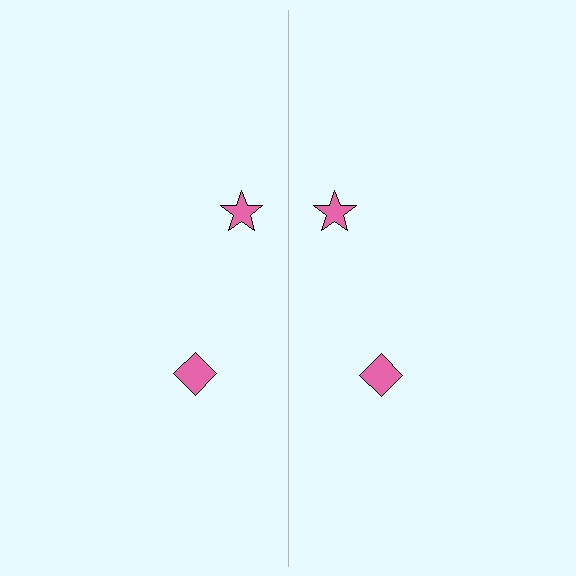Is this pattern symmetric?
Yes, this pattern has bilateral (reflection) symmetry.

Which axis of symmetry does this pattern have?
The pattern has a vertical axis of symmetry running through the center of the image.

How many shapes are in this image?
There are 4 shapes in this image.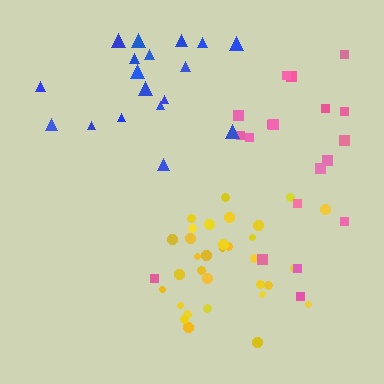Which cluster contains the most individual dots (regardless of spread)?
Yellow (32).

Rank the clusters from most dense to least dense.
yellow, blue, pink.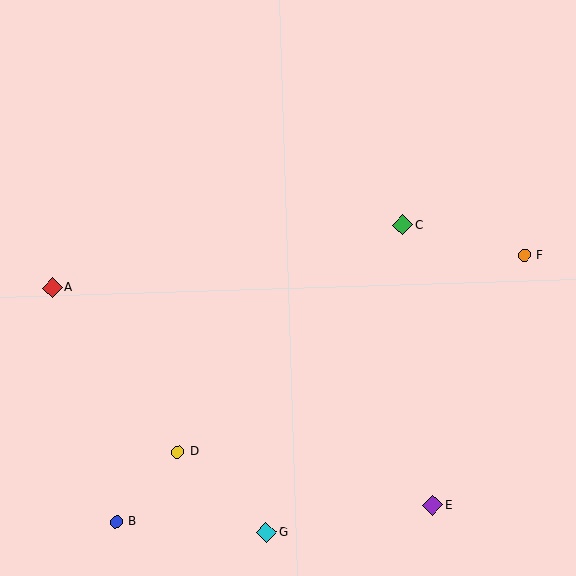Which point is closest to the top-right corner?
Point F is closest to the top-right corner.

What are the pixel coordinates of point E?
Point E is at (433, 506).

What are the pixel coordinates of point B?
Point B is at (116, 522).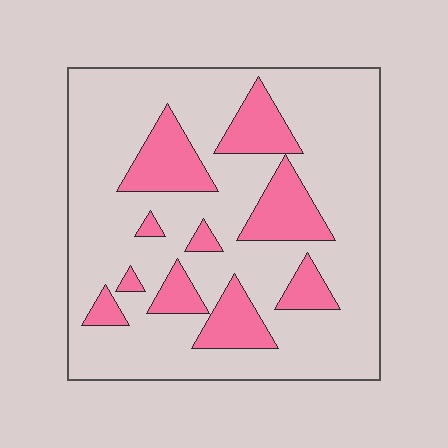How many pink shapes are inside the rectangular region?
10.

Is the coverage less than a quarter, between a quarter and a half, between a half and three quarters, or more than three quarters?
Less than a quarter.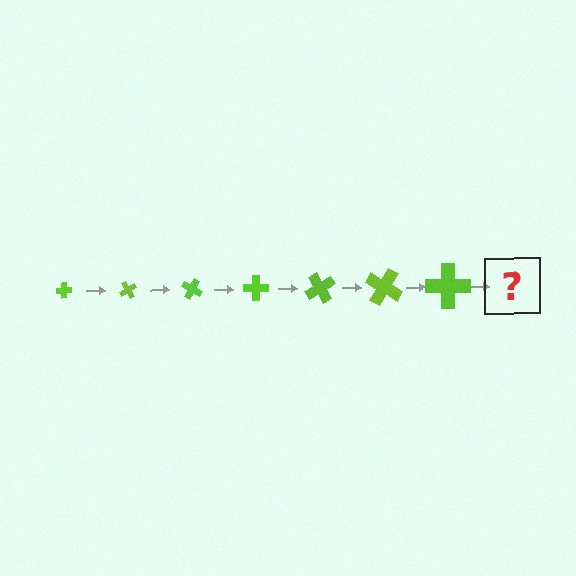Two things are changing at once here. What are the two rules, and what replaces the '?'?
The two rules are that the cross grows larger each step and it rotates 60 degrees each step. The '?' should be a cross, larger than the previous one and rotated 420 degrees from the start.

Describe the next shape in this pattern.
It should be a cross, larger than the previous one and rotated 420 degrees from the start.